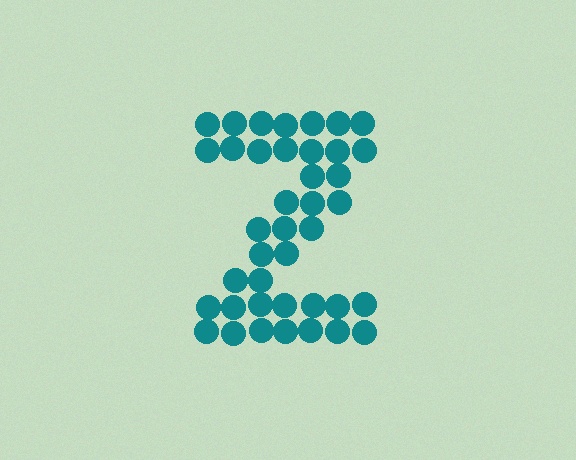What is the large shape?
The large shape is the letter Z.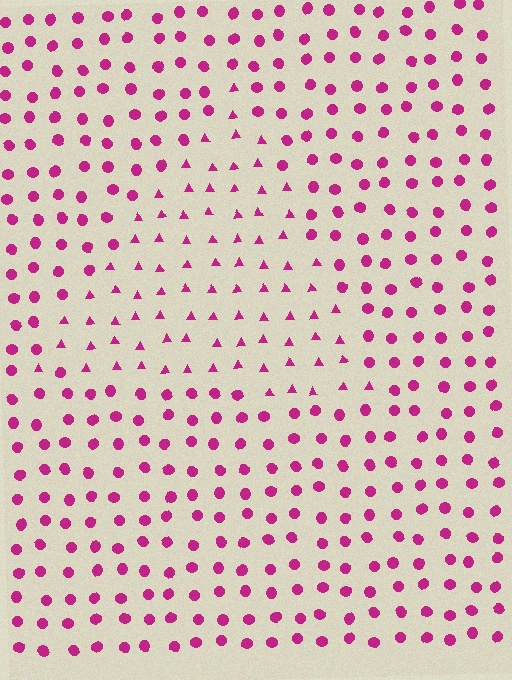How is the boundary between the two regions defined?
The boundary is defined by a change in element shape: triangles inside vs. circles outside. All elements share the same color and spacing.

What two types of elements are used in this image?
The image uses triangles inside the triangle region and circles outside it.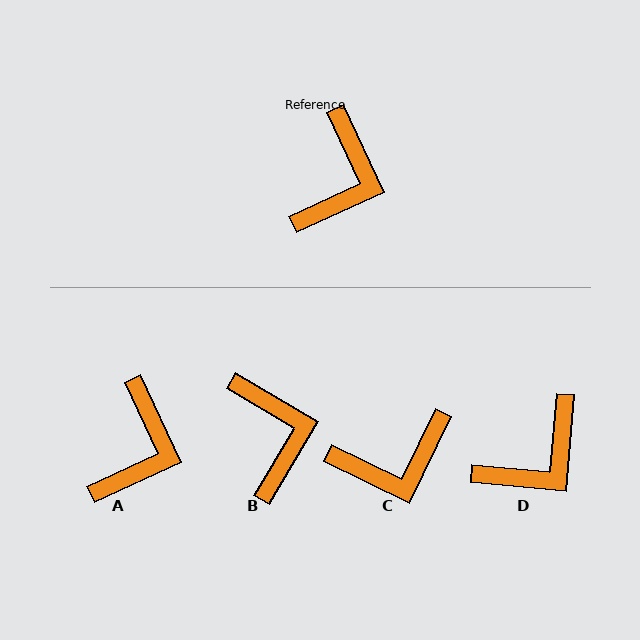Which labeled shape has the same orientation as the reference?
A.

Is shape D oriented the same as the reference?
No, it is off by about 30 degrees.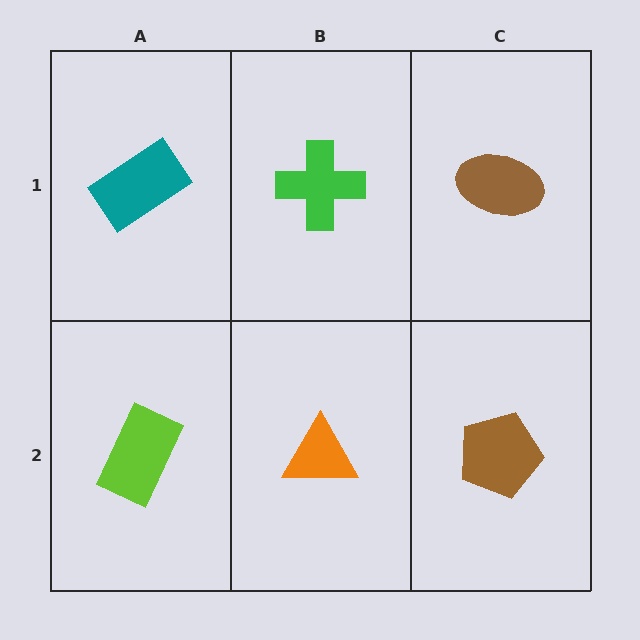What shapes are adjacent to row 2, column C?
A brown ellipse (row 1, column C), an orange triangle (row 2, column B).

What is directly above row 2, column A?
A teal rectangle.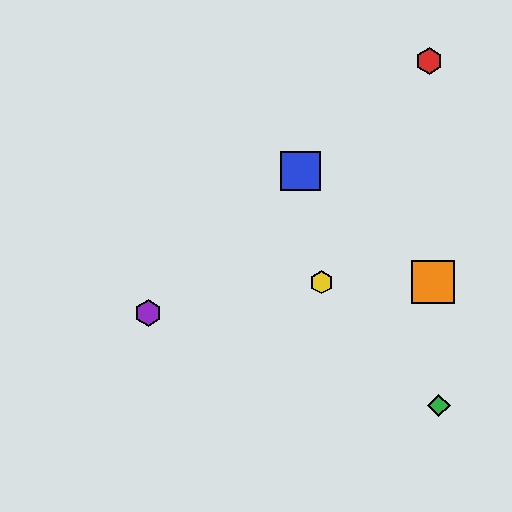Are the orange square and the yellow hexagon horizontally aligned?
Yes, both are at y≈282.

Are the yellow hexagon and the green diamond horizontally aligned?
No, the yellow hexagon is at y≈282 and the green diamond is at y≈406.